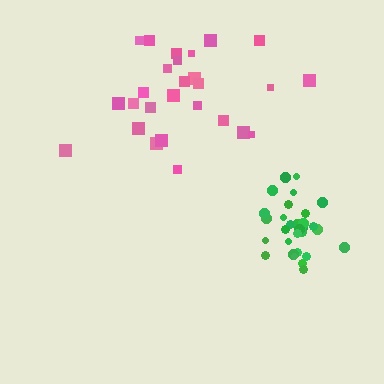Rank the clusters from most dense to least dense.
green, pink.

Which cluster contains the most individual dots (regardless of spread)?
Green (30).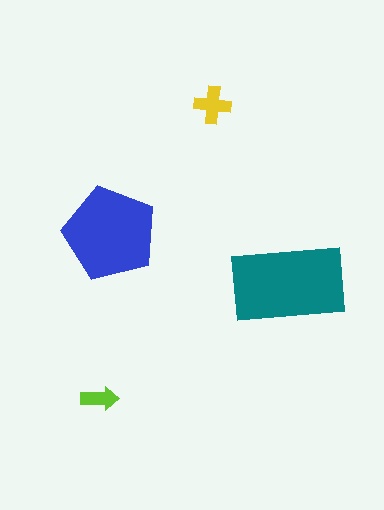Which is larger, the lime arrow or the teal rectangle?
The teal rectangle.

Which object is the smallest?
The lime arrow.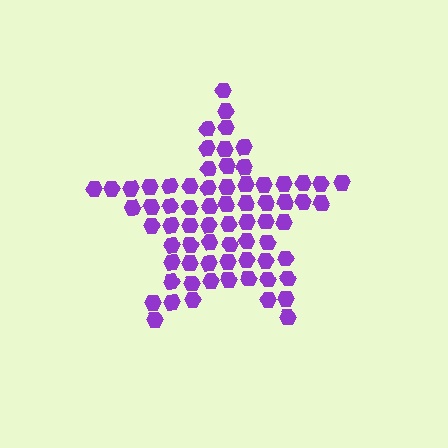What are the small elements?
The small elements are hexagons.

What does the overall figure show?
The overall figure shows a star.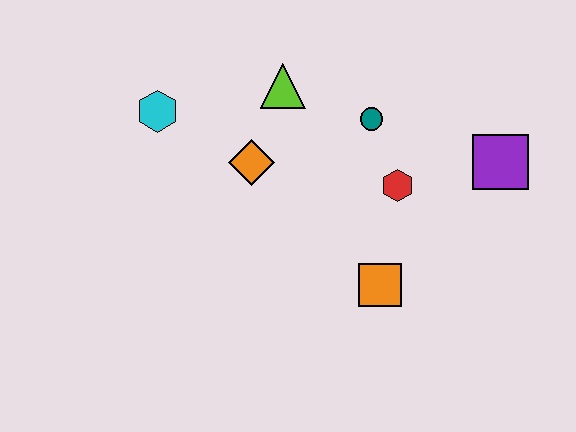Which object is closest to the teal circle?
The red hexagon is closest to the teal circle.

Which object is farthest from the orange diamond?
The purple square is farthest from the orange diamond.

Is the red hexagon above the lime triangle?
No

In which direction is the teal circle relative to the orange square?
The teal circle is above the orange square.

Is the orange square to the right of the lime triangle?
Yes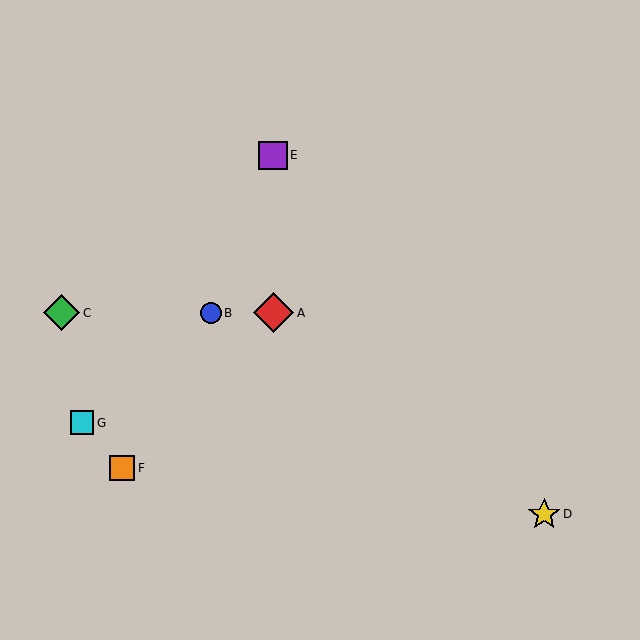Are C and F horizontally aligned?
No, C is at y≈313 and F is at y≈468.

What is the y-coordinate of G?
Object G is at y≈423.